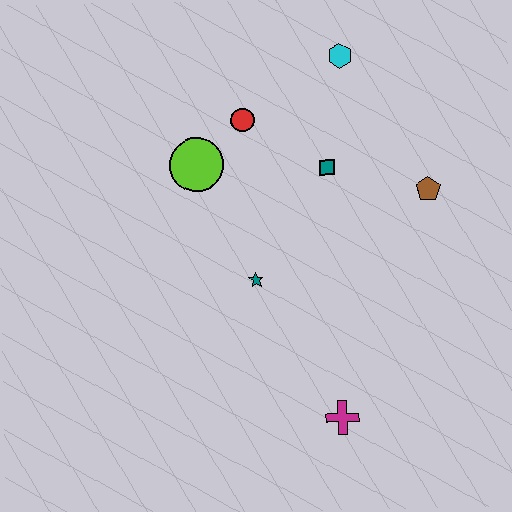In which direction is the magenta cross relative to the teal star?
The magenta cross is below the teal star.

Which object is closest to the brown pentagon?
The teal square is closest to the brown pentagon.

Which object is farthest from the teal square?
The magenta cross is farthest from the teal square.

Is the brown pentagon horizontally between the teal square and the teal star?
No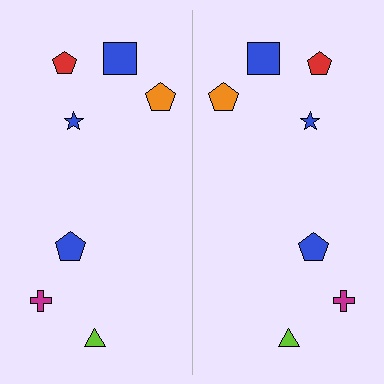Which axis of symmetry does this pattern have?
The pattern has a vertical axis of symmetry running through the center of the image.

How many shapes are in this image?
There are 14 shapes in this image.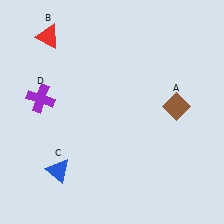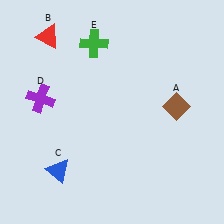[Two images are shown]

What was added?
A green cross (E) was added in Image 2.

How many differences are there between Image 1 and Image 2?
There is 1 difference between the two images.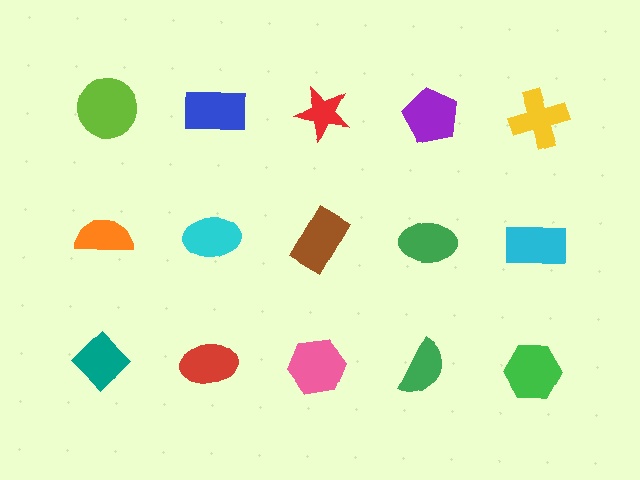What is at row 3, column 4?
A green semicircle.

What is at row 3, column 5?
A green hexagon.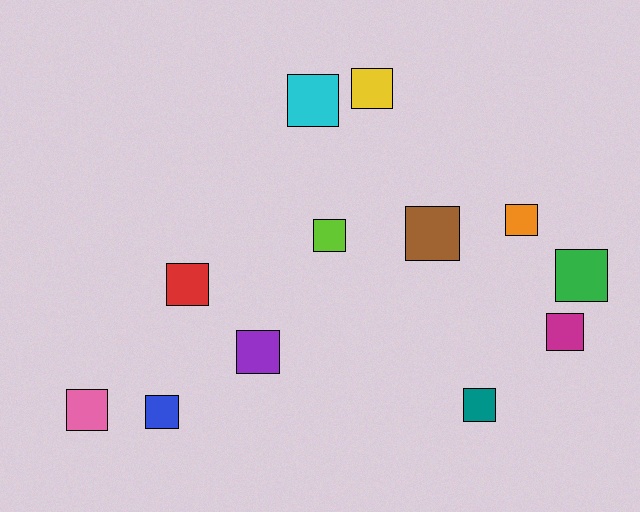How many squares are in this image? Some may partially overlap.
There are 12 squares.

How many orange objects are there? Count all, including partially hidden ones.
There is 1 orange object.